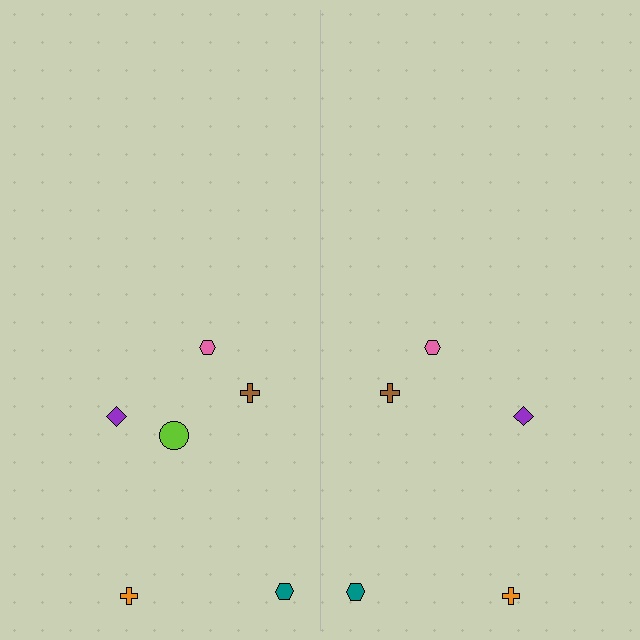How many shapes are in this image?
There are 11 shapes in this image.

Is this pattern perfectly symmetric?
No, the pattern is not perfectly symmetric. A lime circle is missing from the right side.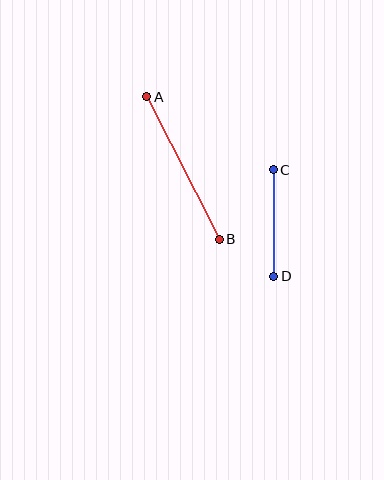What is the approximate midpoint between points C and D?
The midpoint is at approximately (273, 223) pixels.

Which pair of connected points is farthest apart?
Points A and B are farthest apart.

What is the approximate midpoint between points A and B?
The midpoint is at approximately (183, 168) pixels.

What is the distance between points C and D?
The distance is approximately 107 pixels.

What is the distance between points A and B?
The distance is approximately 160 pixels.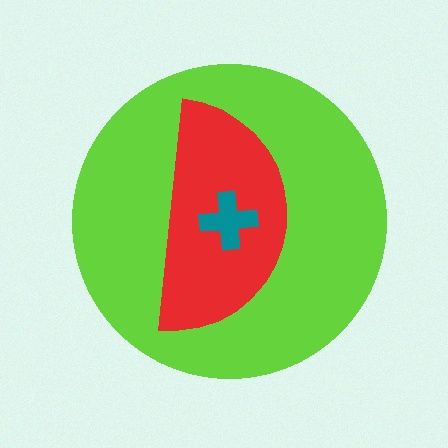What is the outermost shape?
The lime circle.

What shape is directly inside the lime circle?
The red semicircle.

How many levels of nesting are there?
3.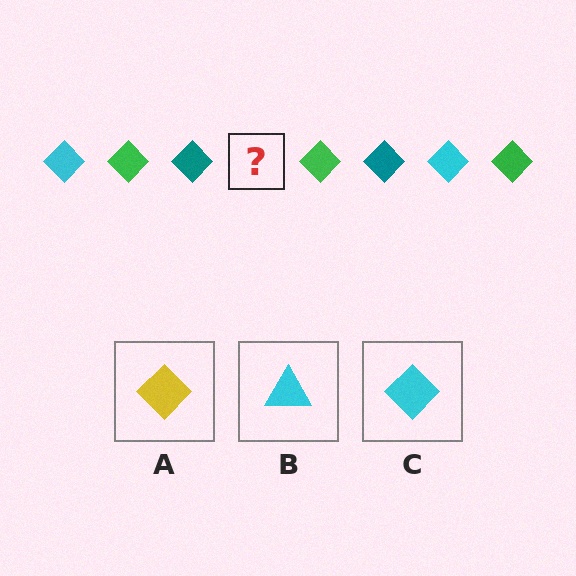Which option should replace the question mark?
Option C.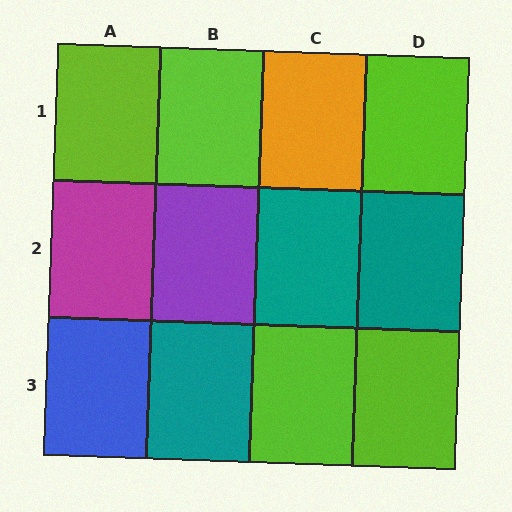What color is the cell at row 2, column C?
Teal.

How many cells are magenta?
1 cell is magenta.